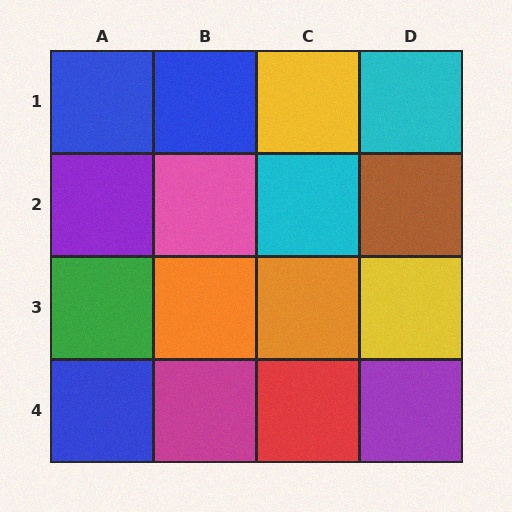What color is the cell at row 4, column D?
Purple.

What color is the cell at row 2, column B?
Pink.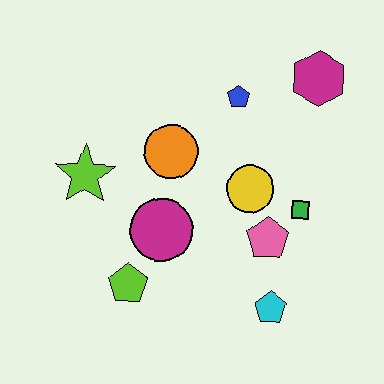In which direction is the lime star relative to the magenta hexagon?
The lime star is to the left of the magenta hexagon.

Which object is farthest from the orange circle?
The cyan pentagon is farthest from the orange circle.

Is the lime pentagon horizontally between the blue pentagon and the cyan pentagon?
No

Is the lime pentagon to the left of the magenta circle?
Yes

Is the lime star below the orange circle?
Yes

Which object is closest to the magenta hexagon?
The blue pentagon is closest to the magenta hexagon.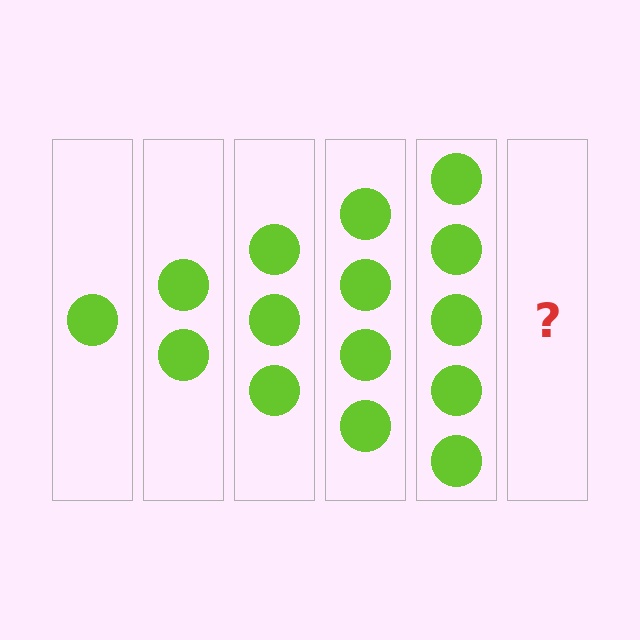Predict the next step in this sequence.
The next step is 6 circles.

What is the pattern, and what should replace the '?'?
The pattern is that each step adds one more circle. The '?' should be 6 circles.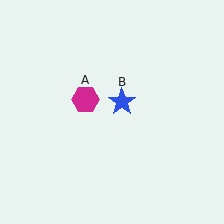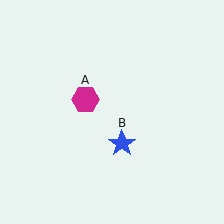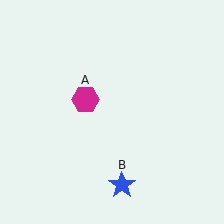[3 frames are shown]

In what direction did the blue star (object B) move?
The blue star (object B) moved down.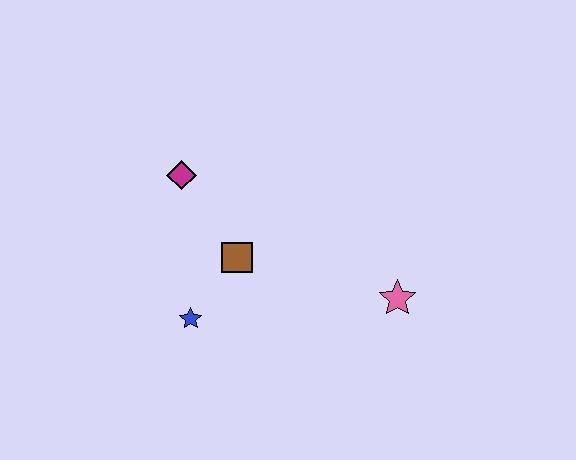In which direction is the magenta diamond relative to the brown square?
The magenta diamond is above the brown square.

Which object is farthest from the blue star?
The pink star is farthest from the blue star.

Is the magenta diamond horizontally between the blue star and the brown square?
No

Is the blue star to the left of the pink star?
Yes